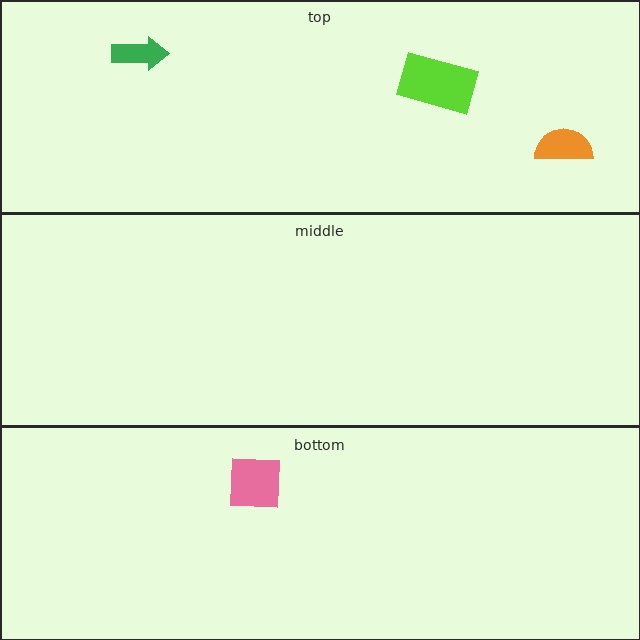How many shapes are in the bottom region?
1.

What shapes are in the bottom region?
The pink square.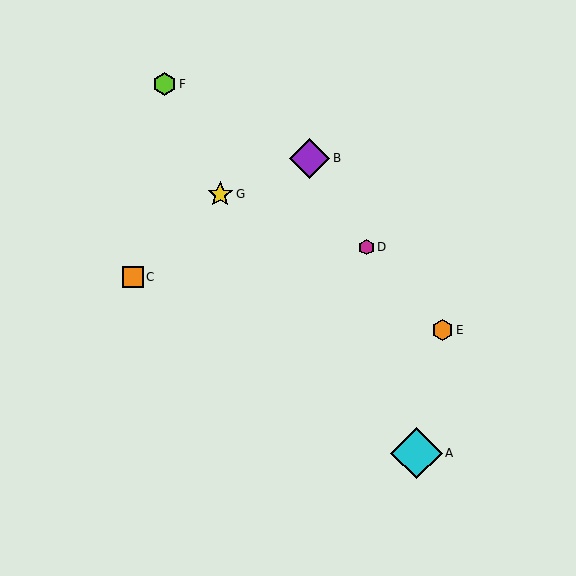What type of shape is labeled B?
Shape B is a purple diamond.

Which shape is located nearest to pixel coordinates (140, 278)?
The orange square (labeled C) at (133, 277) is nearest to that location.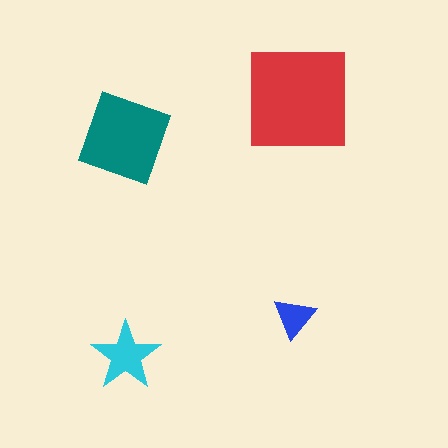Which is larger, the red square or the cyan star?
The red square.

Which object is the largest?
The red square.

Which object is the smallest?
The blue triangle.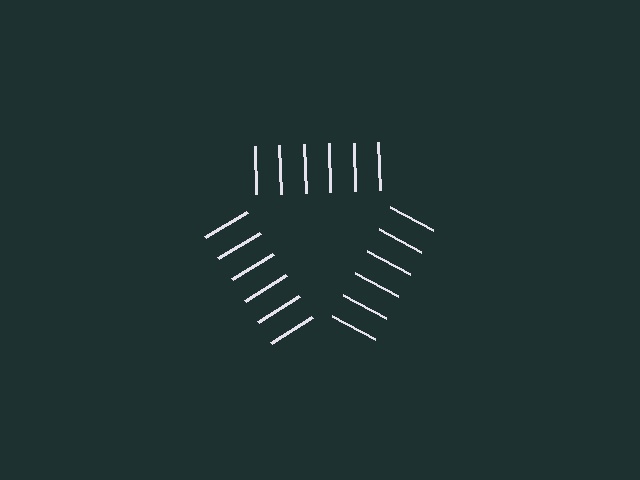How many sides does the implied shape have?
3 sides — the line-ends trace a triangle.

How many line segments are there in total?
18 — 6 along each of the 3 edges.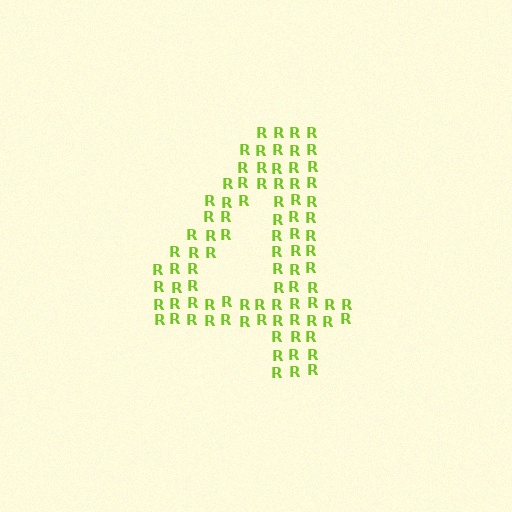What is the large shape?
The large shape is the digit 4.